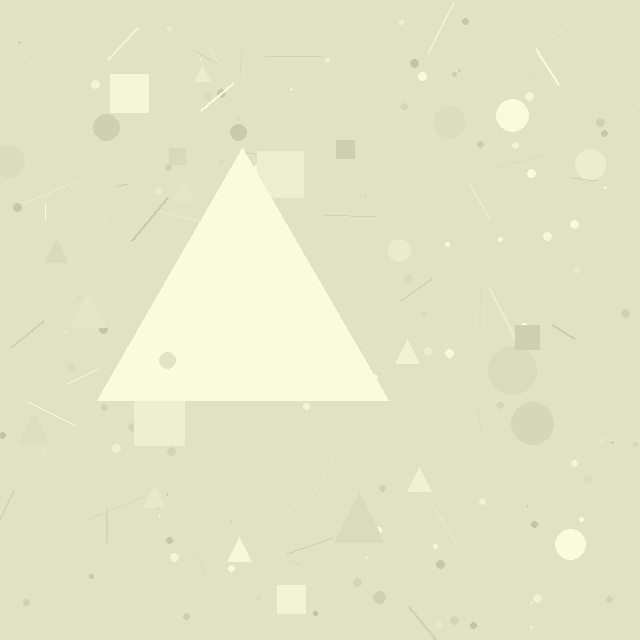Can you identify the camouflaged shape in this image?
The camouflaged shape is a triangle.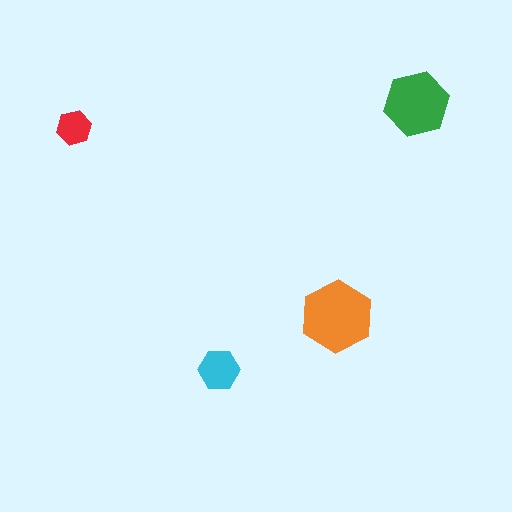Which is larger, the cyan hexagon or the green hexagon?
The green one.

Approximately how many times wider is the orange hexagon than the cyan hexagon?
About 2 times wider.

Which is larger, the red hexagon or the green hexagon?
The green one.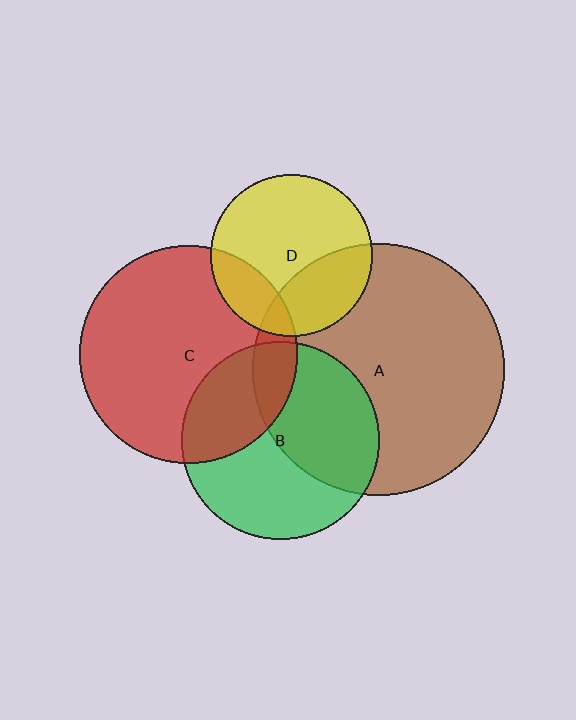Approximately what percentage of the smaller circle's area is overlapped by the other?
Approximately 20%.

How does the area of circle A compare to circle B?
Approximately 1.6 times.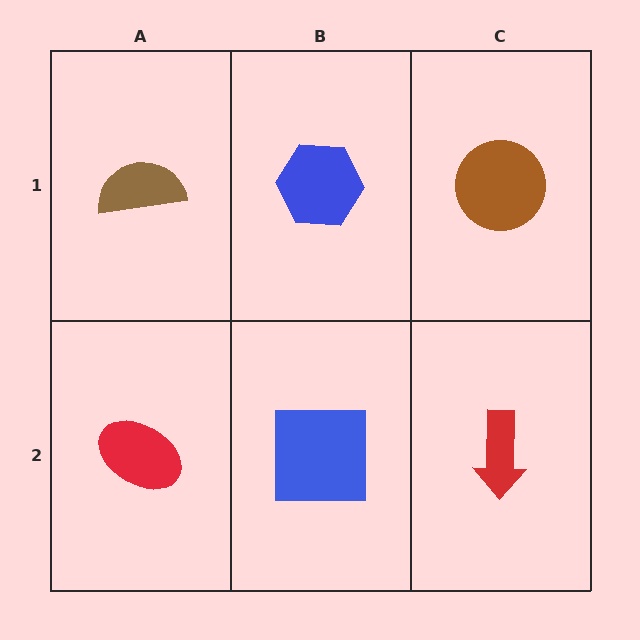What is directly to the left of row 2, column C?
A blue square.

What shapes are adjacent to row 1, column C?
A red arrow (row 2, column C), a blue hexagon (row 1, column B).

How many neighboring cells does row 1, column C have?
2.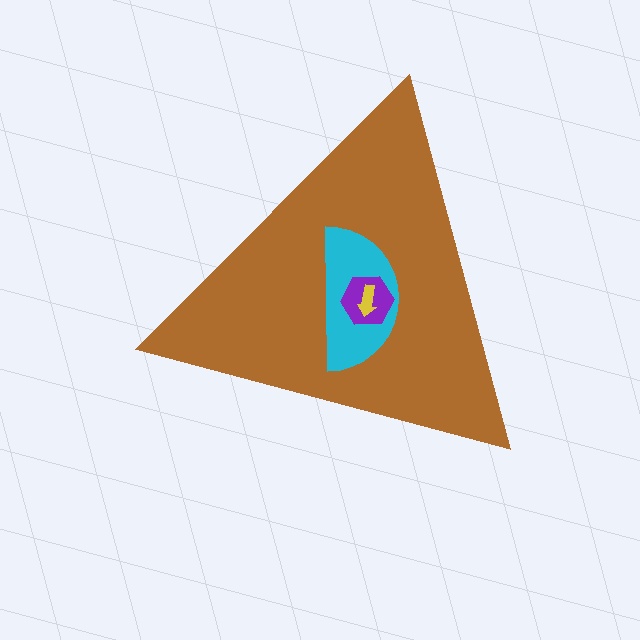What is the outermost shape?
The brown triangle.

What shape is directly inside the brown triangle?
The cyan semicircle.